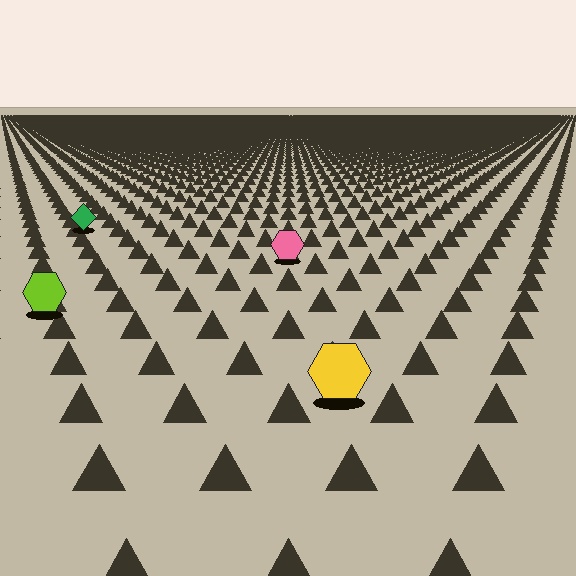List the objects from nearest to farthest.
From nearest to farthest: the yellow hexagon, the lime hexagon, the pink hexagon, the green diamond.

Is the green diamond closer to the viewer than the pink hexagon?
No. The pink hexagon is closer — you can tell from the texture gradient: the ground texture is coarser near it.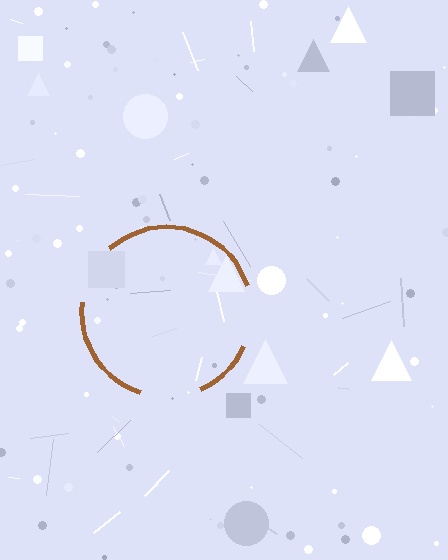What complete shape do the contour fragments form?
The contour fragments form a circle.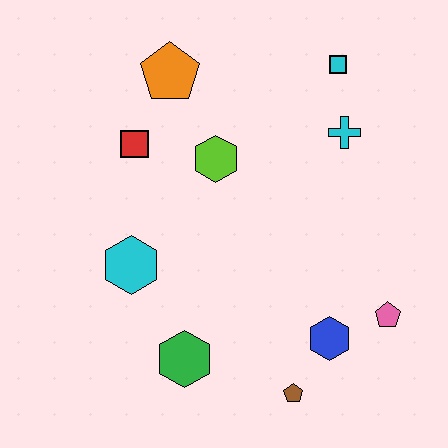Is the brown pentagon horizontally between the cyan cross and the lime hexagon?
Yes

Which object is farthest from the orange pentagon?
The brown pentagon is farthest from the orange pentagon.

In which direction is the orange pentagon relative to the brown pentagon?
The orange pentagon is above the brown pentagon.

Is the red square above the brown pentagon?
Yes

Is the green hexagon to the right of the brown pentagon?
No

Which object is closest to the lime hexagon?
The red square is closest to the lime hexagon.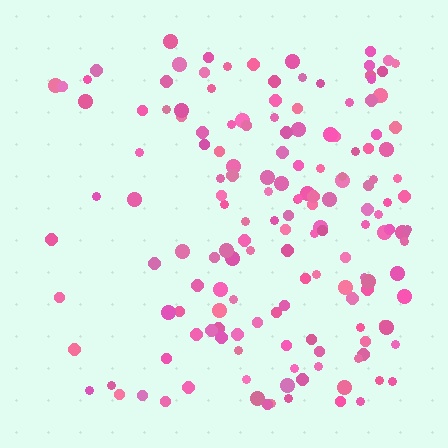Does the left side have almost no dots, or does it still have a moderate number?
Still a moderate number, just noticeably fewer than the right.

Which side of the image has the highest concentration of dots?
The right.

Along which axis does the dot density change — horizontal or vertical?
Horizontal.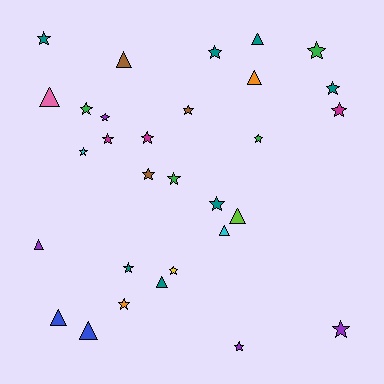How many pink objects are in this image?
There is 1 pink object.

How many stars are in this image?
There are 20 stars.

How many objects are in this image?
There are 30 objects.